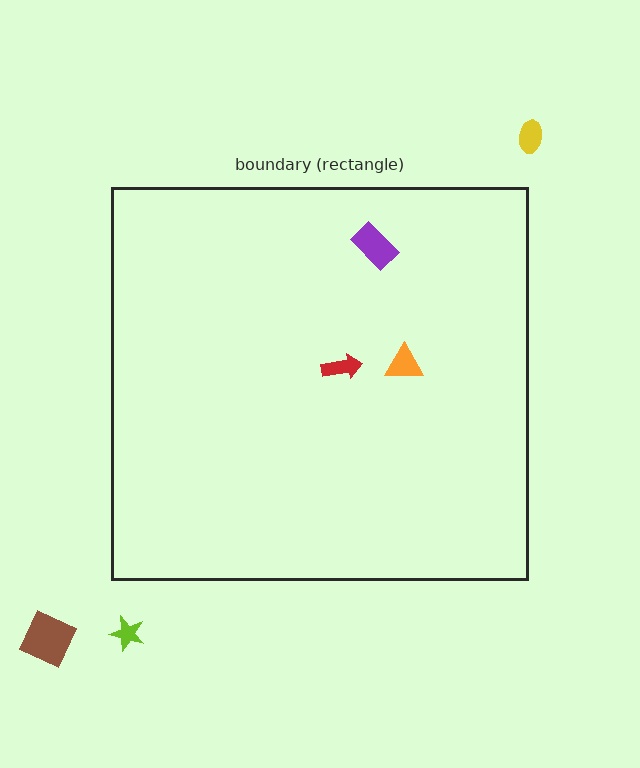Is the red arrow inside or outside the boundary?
Inside.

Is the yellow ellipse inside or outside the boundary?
Outside.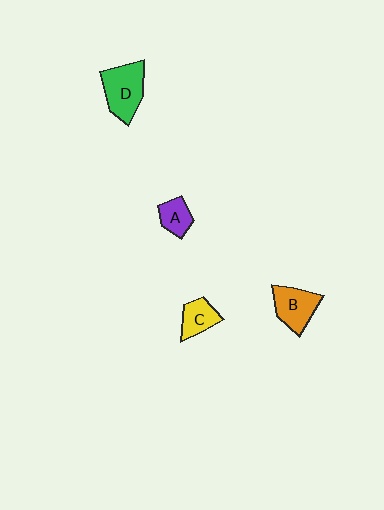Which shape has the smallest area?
Shape A (purple).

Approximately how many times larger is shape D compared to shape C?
Approximately 1.8 times.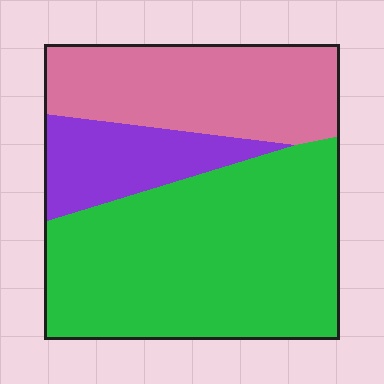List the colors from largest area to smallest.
From largest to smallest: green, pink, purple.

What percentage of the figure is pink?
Pink covers around 30% of the figure.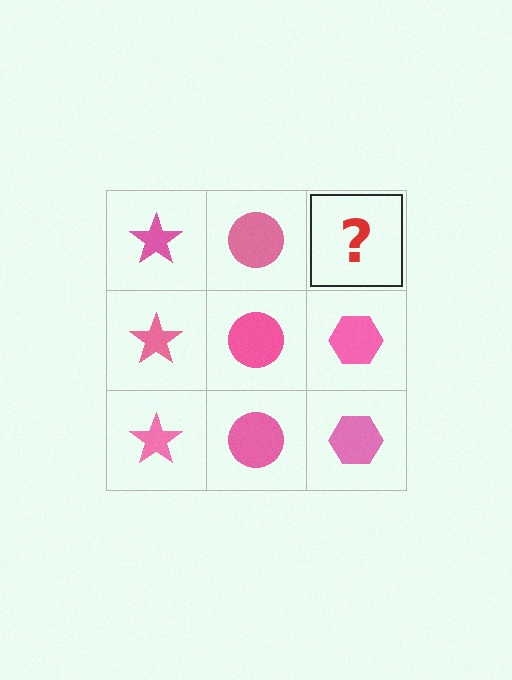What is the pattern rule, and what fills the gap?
The rule is that each column has a consistent shape. The gap should be filled with a pink hexagon.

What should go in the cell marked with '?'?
The missing cell should contain a pink hexagon.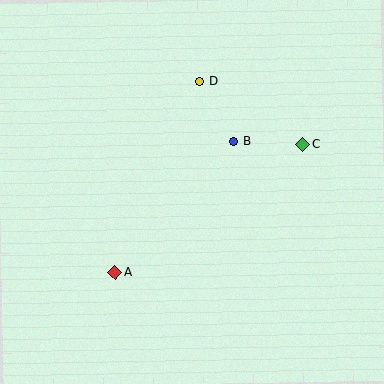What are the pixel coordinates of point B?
Point B is at (234, 141).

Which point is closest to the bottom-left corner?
Point A is closest to the bottom-left corner.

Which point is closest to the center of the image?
Point B at (234, 141) is closest to the center.